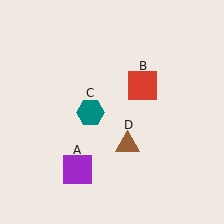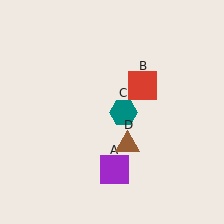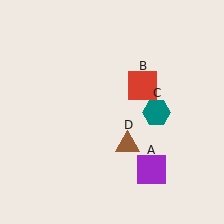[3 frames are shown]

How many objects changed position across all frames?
2 objects changed position: purple square (object A), teal hexagon (object C).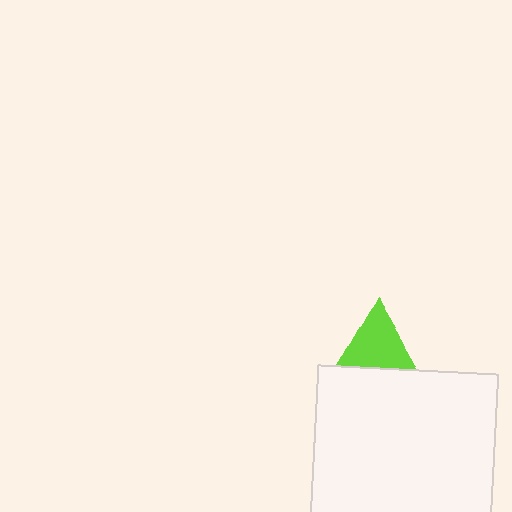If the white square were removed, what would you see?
You would see the complete lime triangle.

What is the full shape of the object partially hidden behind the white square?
The partially hidden object is a lime triangle.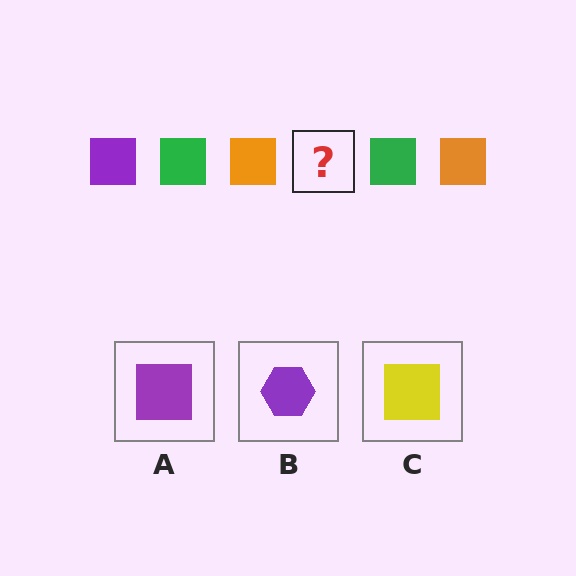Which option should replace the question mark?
Option A.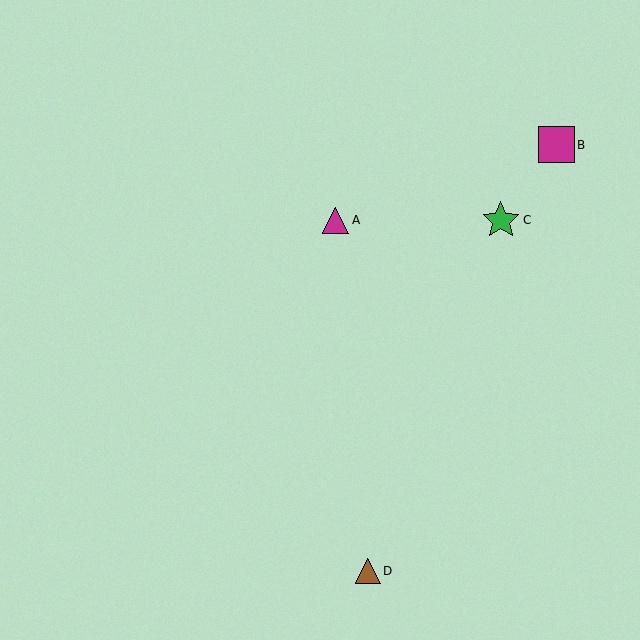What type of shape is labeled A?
Shape A is a magenta triangle.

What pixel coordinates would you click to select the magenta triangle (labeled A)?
Click at (336, 220) to select the magenta triangle A.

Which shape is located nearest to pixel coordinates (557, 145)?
The magenta square (labeled B) at (556, 145) is nearest to that location.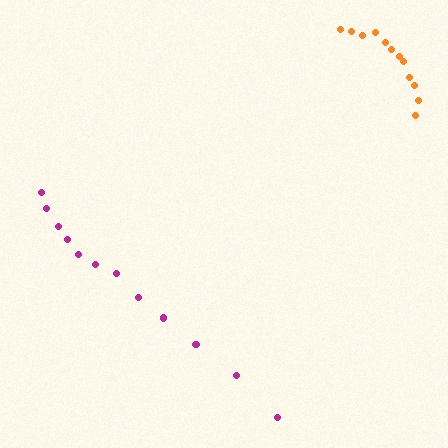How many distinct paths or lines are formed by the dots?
There are 2 distinct paths.